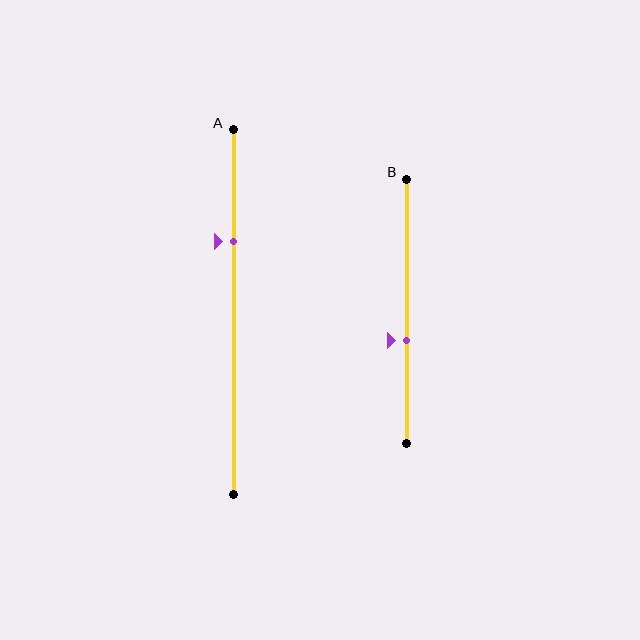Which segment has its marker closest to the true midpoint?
Segment B has its marker closest to the true midpoint.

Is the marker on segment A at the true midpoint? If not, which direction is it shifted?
No, the marker on segment A is shifted upward by about 19% of the segment length.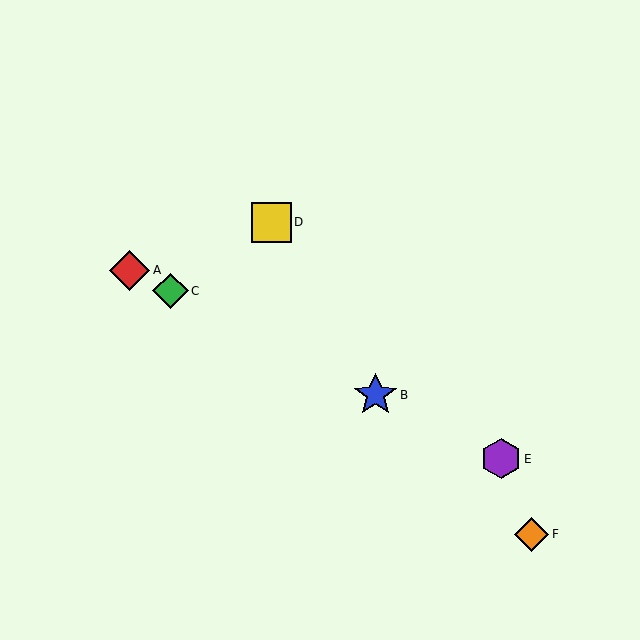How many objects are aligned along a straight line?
4 objects (A, B, C, E) are aligned along a straight line.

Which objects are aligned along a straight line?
Objects A, B, C, E are aligned along a straight line.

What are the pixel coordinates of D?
Object D is at (272, 222).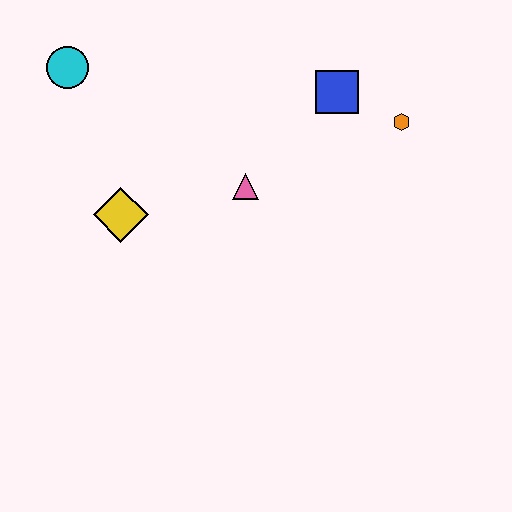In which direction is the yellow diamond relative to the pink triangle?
The yellow diamond is to the left of the pink triangle.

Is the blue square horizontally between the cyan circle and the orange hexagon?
Yes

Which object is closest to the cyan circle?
The yellow diamond is closest to the cyan circle.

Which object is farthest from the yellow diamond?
The orange hexagon is farthest from the yellow diamond.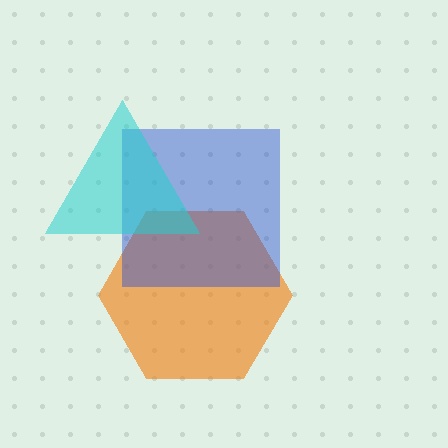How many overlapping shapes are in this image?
There are 3 overlapping shapes in the image.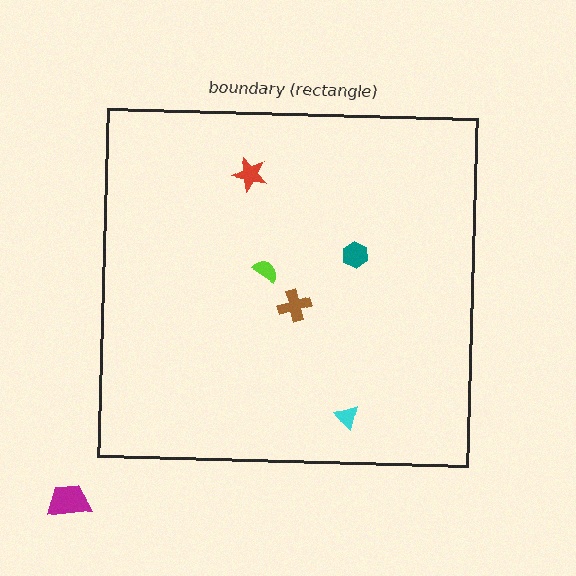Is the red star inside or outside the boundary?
Inside.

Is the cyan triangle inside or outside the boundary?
Inside.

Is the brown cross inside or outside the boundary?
Inside.